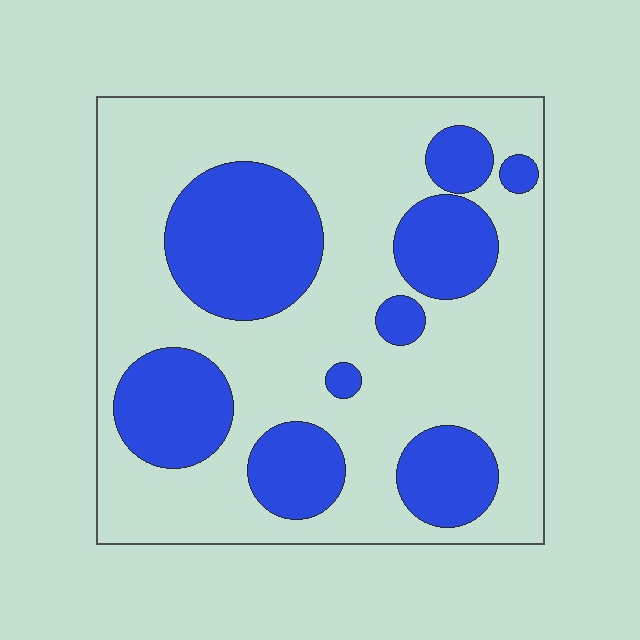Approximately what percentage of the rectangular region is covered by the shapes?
Approximately 30%.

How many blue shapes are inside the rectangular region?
9.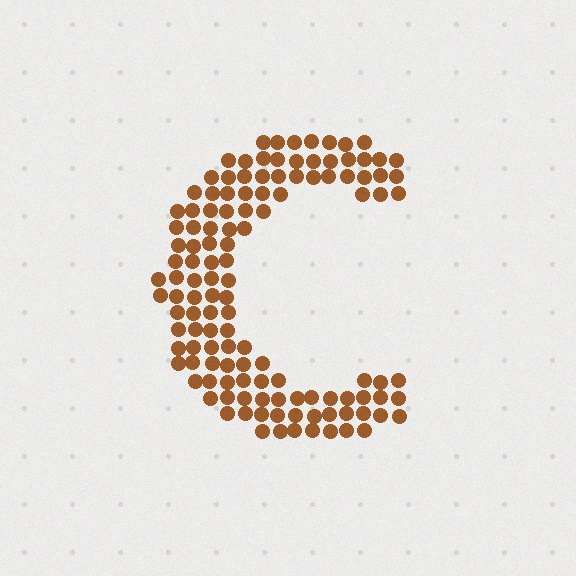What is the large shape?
The large shape is the letter C.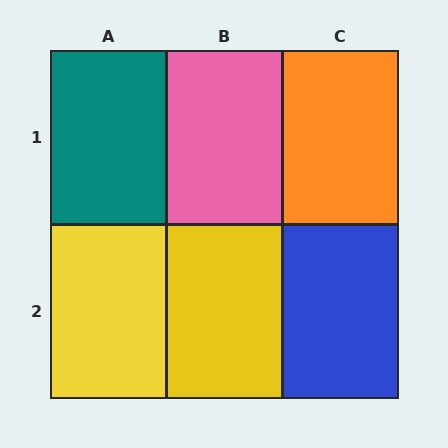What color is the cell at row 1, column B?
Pink.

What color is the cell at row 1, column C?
Orange.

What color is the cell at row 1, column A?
Teal.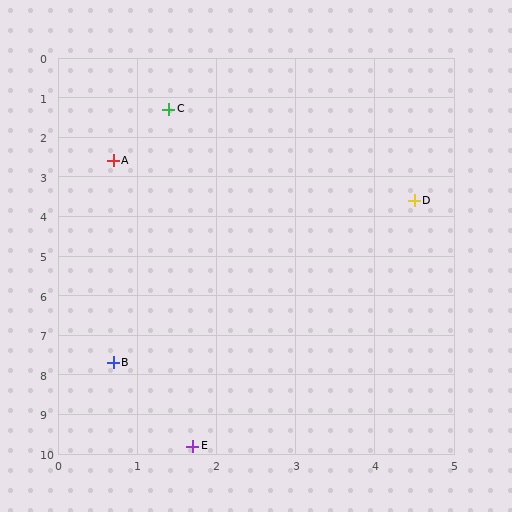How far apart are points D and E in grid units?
Points D and E are about 6.8 grid units apart.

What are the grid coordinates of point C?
Point C is at approximately (1.4, 1.3).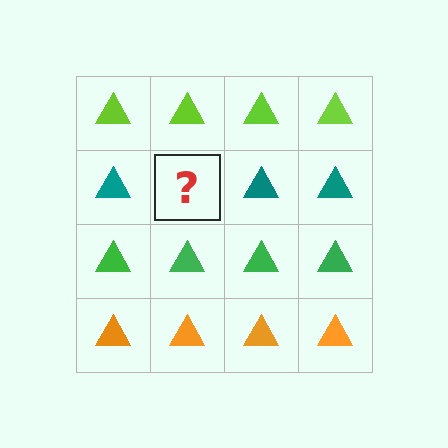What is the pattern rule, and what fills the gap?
The rule is that each row has a consistent color. The gap should be filled with a teal triangle.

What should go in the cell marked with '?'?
The missing cell should contain a teal triangle.